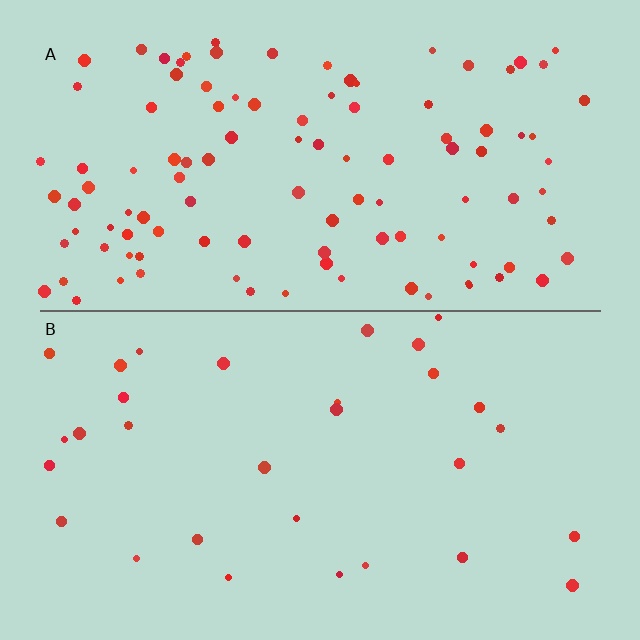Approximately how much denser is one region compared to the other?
Approximately 3.5× — region A over region B.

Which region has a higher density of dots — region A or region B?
A (the top).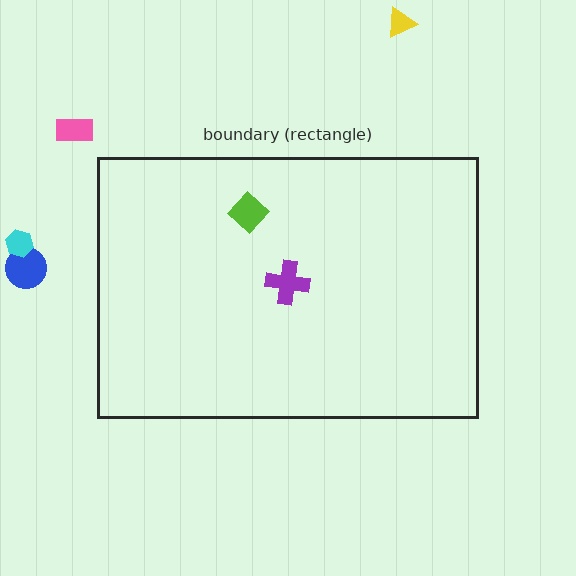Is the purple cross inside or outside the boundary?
Inside.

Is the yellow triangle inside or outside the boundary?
Outside.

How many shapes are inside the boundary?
2 inside, 4 outside.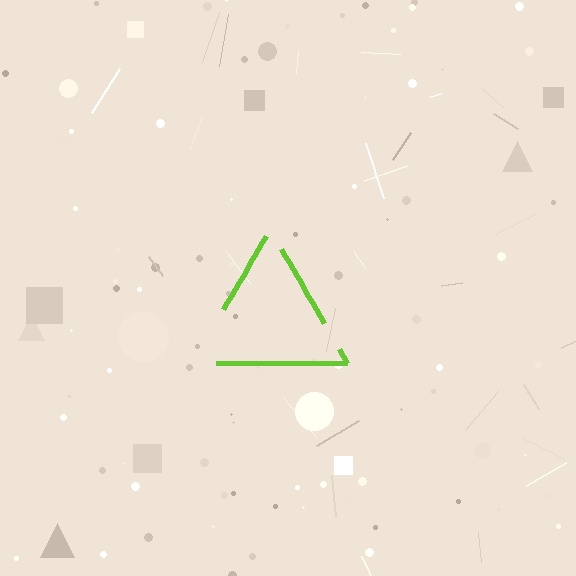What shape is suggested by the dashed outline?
The dashed outline suggests a triangle.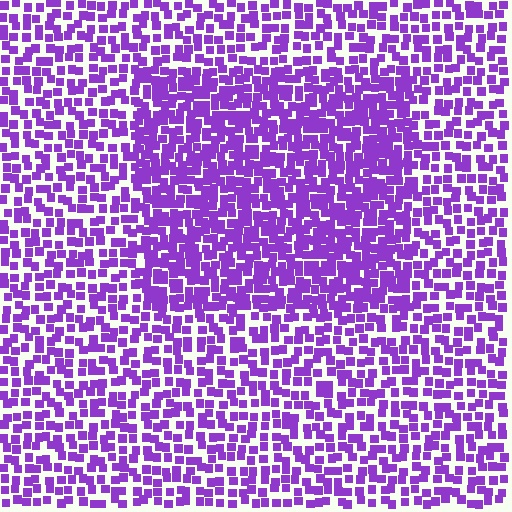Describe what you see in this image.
The image contains small purple elements arranged at two different densities. A rectangle-shaped region is visible where the elements are more densely packed than the surrounding area.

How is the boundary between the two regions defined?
The boundary is defined by a change in element density (approximately 1.6x ratio). All elements are the same color, size, and shape.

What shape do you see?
I see a rectangle.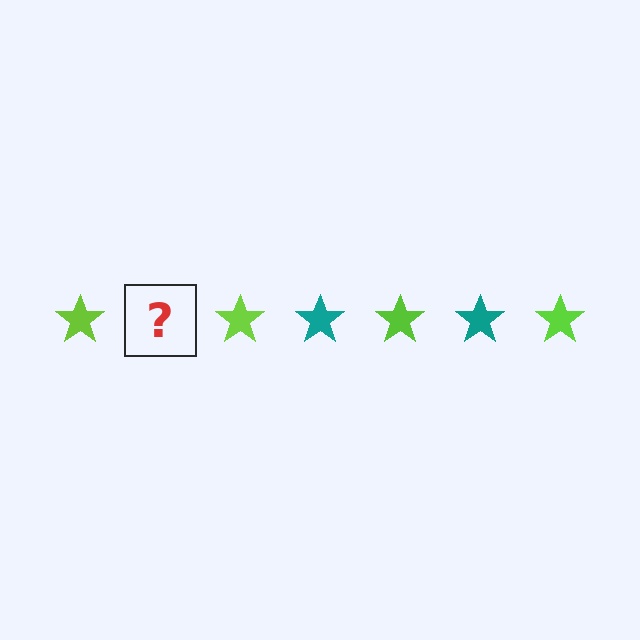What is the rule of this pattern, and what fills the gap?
The rule is that the pattern cycles through lime, teal stars. The gap should be filled with a teal star.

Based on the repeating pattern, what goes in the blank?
The blank should be a teal star.